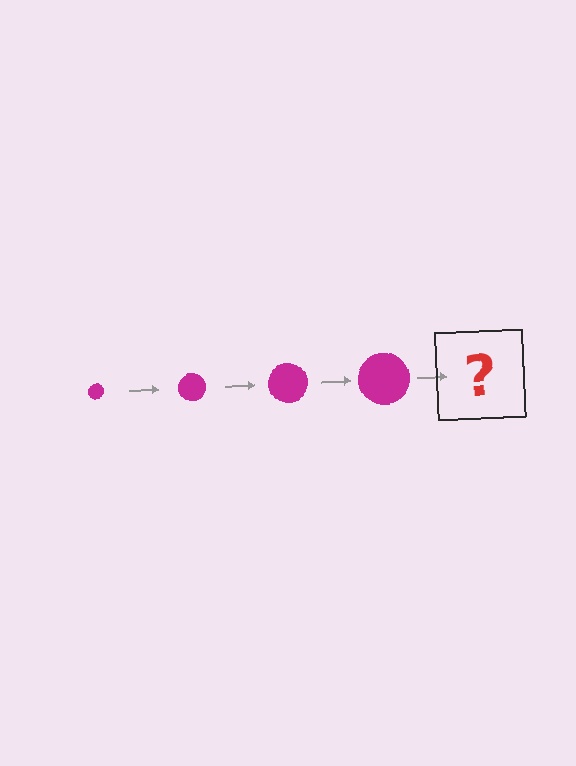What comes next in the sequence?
The next element should be a magenta circle, larger than the previous one.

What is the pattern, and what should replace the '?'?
The pattern is that the circle gets progressively larger each step. The '?' should be a magenta circle, larger than the previous one.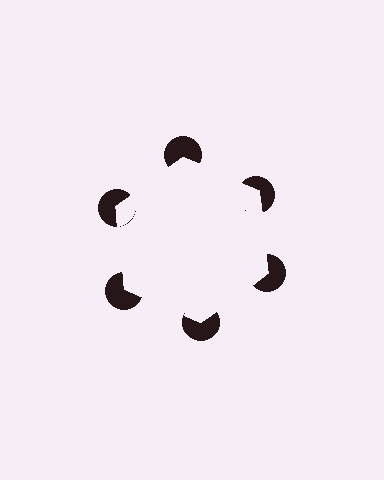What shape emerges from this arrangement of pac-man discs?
An illusory hexagon — its edges are inferred from the aligned wedge cuts in the pac-man discs, not physically drawn.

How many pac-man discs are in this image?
There are 6 — one at each vertex of the illusory hexagon.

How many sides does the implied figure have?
6 sides.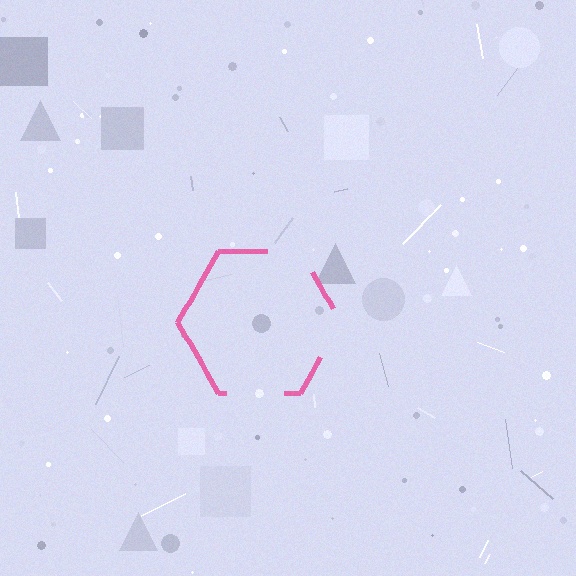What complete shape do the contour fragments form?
The contour fragments form a hexagon.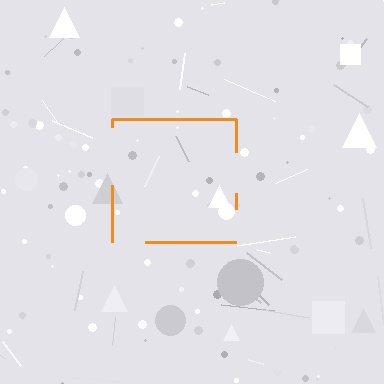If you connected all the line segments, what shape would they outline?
They would outline a square.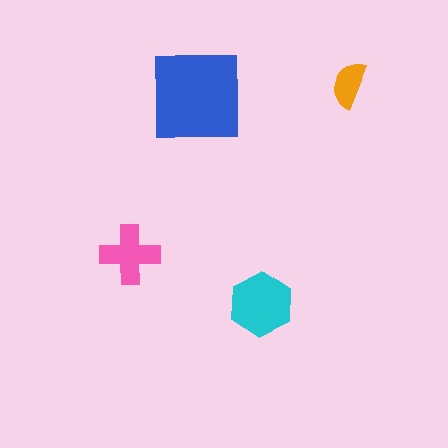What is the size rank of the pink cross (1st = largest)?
3rd.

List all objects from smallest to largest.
The orange semicircle, the pink cross, the cyan hexagon, the blue square.